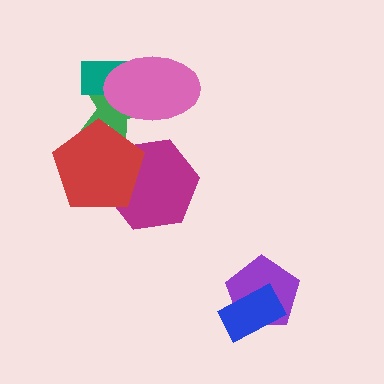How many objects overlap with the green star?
3 objects overlap with the green star.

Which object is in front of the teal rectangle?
The pink ellipse is in front of the teal rectangle.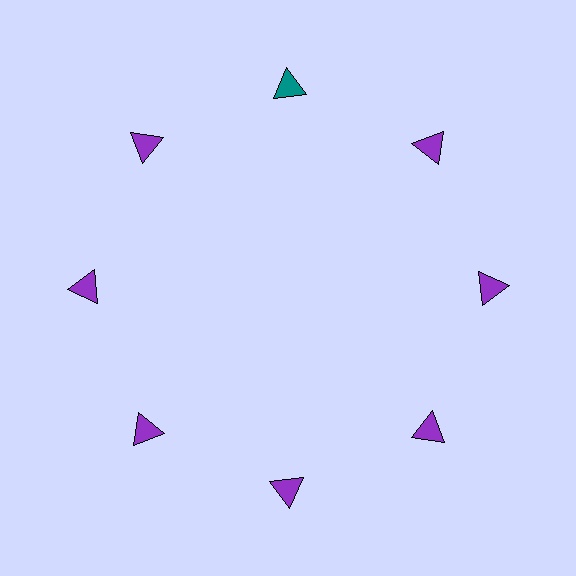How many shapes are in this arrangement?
There are 8 shapes arranged in a ring pattern.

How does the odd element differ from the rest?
It has a different color: teal instead of purple.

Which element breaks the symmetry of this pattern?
The teal triangle at roughly the 12 o'clock position breaks the symmetry. All other shapes are purple triangles.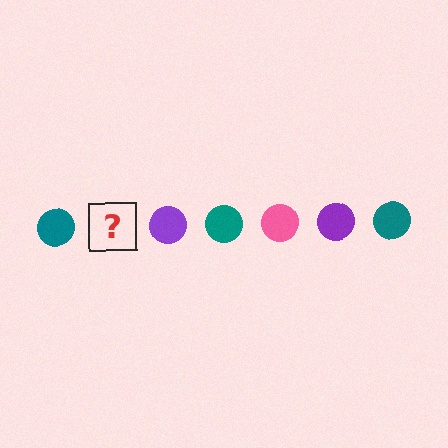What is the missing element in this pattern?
The missing element is a pink circle.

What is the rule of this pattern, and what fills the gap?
The rule is that the pattern cycles through teal, pink, purple circles. The gap should be filled with a pink circle.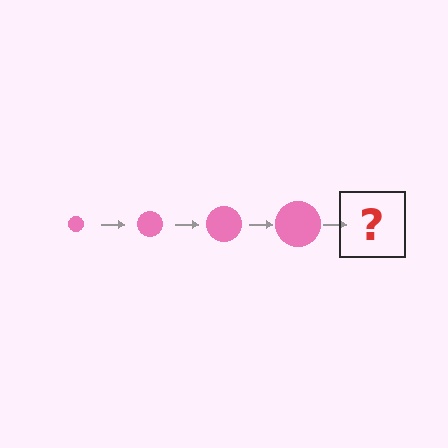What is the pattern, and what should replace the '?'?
The pattern is that the circle gets progressively larger each step. The '?' should be a pink circle, larger than the previous one.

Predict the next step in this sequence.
The next step is a pink circle, larger than the previous one.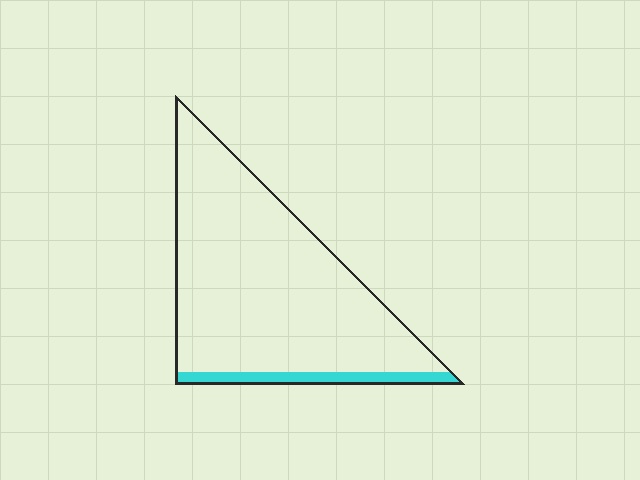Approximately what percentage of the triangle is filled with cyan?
Approximately 10%.